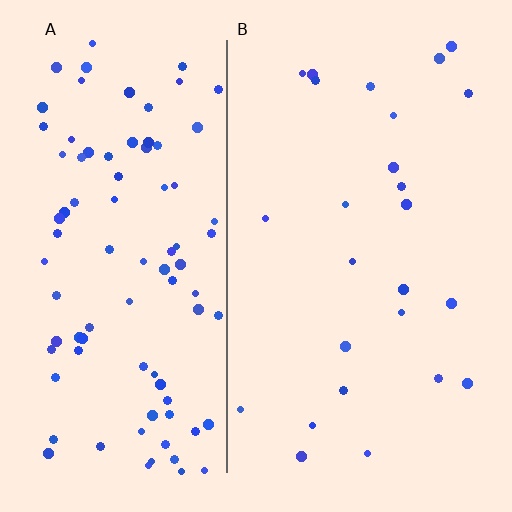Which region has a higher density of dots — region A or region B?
A (the left).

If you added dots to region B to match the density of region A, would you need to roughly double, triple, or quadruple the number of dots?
Approximately quadruple.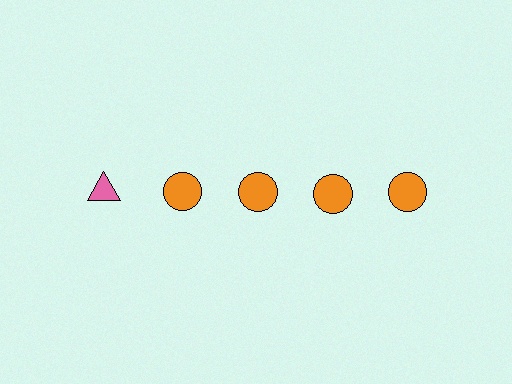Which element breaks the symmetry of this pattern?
The pink triangle in the top row, leftmost column breaks the symmetry. All other shapes are orange circles.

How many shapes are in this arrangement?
There are 5 shapes arranged in a grid pattern.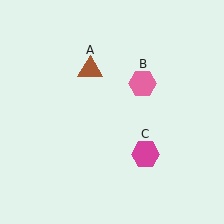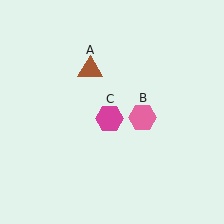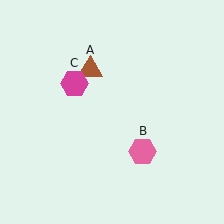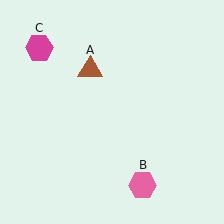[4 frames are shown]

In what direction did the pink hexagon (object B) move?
The pink hexagon (object B) moved down.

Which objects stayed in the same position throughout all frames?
Brown triangle (object A) remained stationary.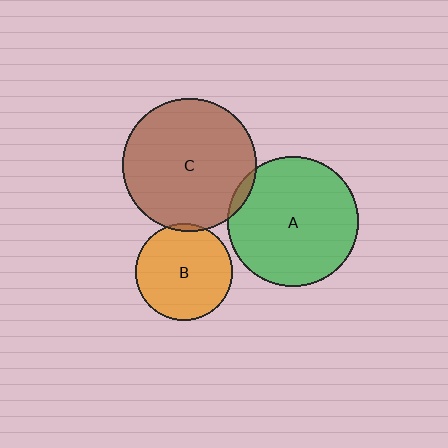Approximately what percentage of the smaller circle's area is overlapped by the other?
Approximately 5%.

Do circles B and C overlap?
Yes.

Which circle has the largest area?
Circle C (brown).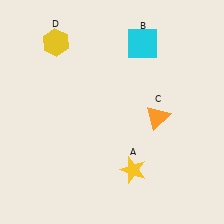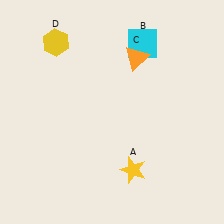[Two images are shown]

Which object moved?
The orange triangle (C) moved up.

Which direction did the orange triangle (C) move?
The orange triangle (C) moved up.